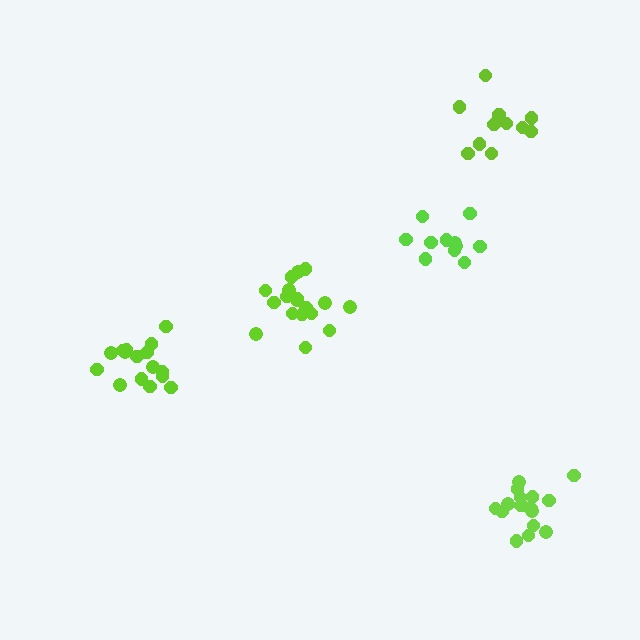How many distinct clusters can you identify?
There are 5 distinct clusters.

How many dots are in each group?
Group 1: 18 dots, Group 2: 12 dots, Group 3: 16 dots, Group 4: 12 dots, Group 5: 17 dots (75 total).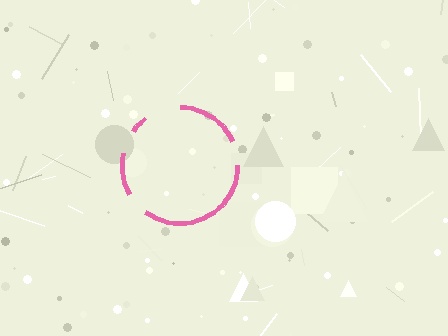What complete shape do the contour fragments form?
The contour fragments form a circle.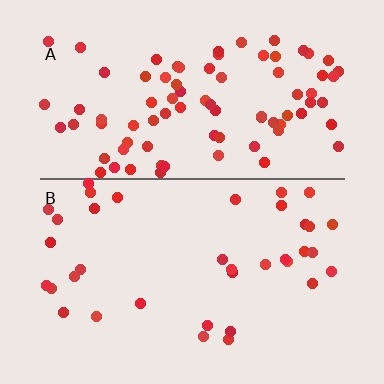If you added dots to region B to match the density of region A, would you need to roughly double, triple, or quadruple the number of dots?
Approximately double.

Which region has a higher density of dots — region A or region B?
A (the top).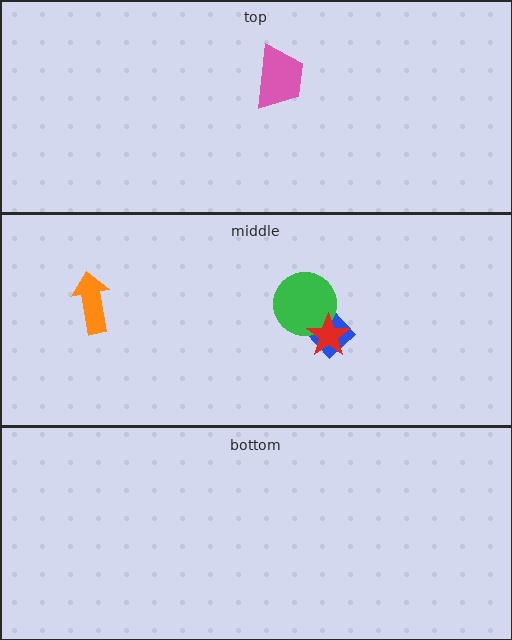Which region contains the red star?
The middle region.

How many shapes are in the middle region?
4.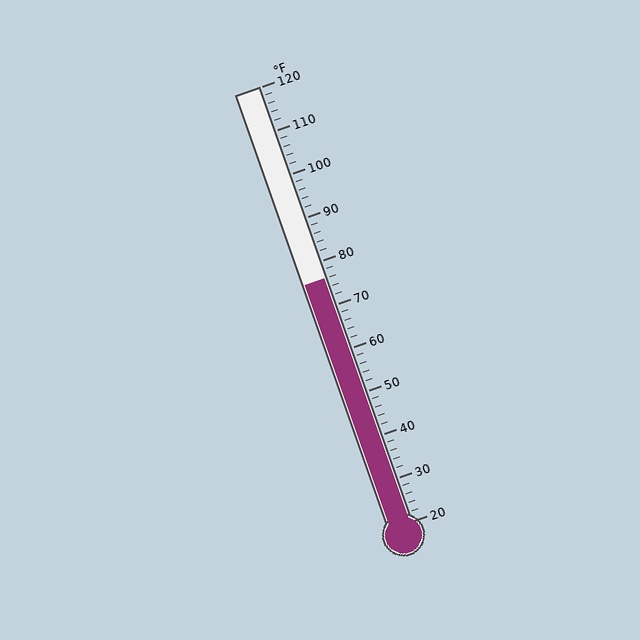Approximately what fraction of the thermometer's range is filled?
The thermometer is filled to approximately 55% of its range.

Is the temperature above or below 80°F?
The temperature is below 80°F.